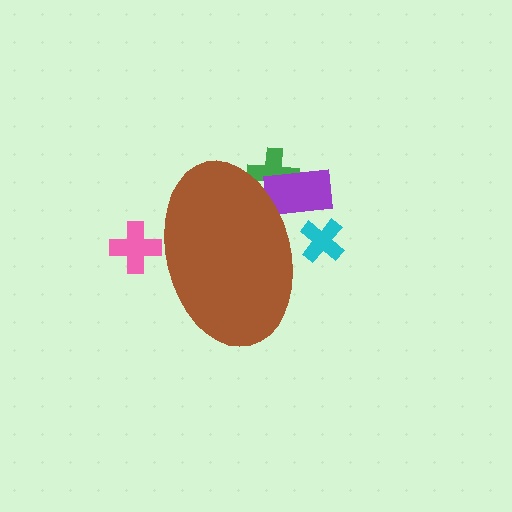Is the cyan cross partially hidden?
Yes, the cyan cross is partially hidden behind the brown ellipse.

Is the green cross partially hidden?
Yes, the green cross is partially hidden behind the brown ellipse.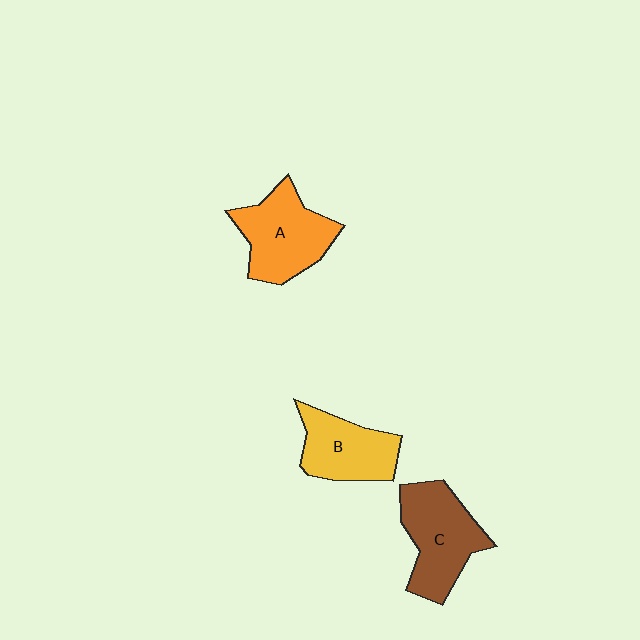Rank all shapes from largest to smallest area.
From largest to smallest: C (brown), A (orange), B (yellow).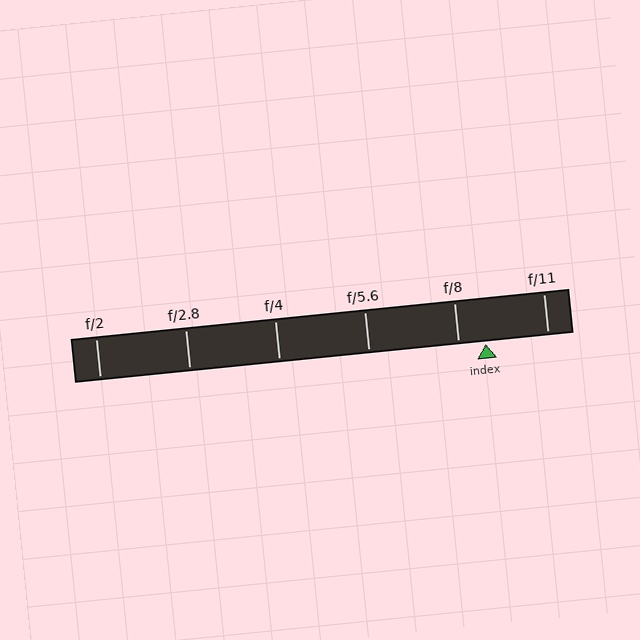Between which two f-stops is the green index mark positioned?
The index mark is between f/8 and f/11.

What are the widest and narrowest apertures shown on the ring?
The widest aperture shown is f/2 and the narrowest is f/11.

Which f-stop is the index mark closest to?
The index mark is closest to f/8.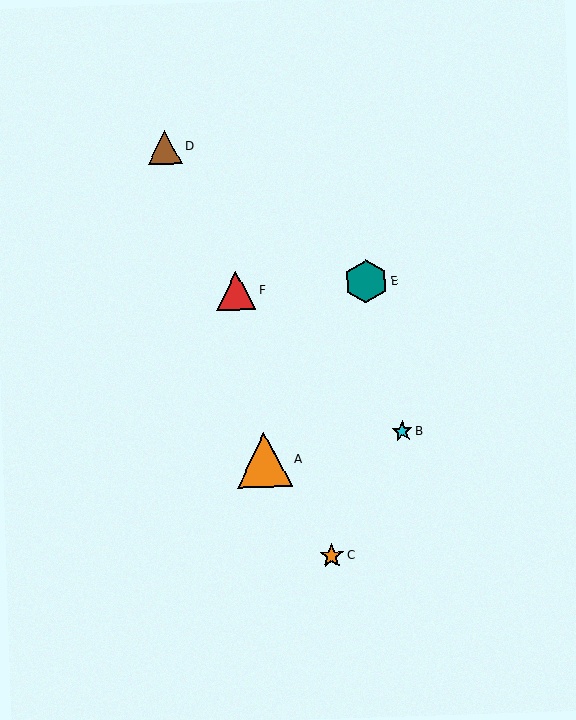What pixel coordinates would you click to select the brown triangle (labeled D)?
Click at (165, 147) to select the brown triangle D.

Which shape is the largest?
The orange triangle (labeled A) is the largest.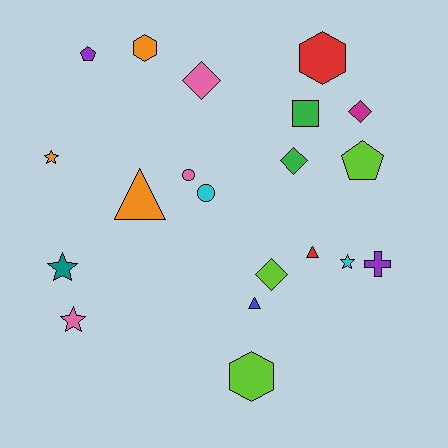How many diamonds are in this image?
There are 4 diamonds.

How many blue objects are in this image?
There is 1 blue object.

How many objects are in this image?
There are 20 objects.